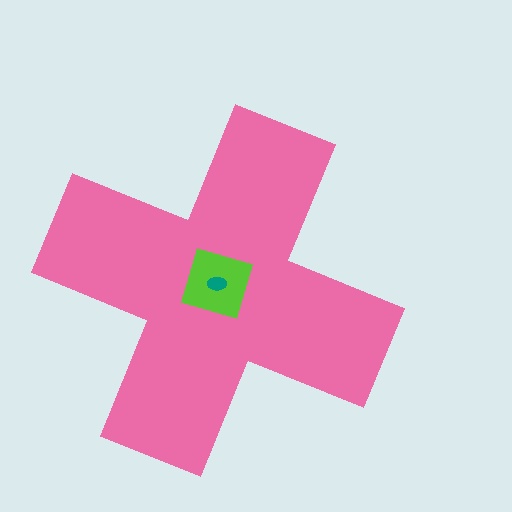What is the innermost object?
The teal ellipse.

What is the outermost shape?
The pink cross.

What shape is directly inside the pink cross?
The lime diamond.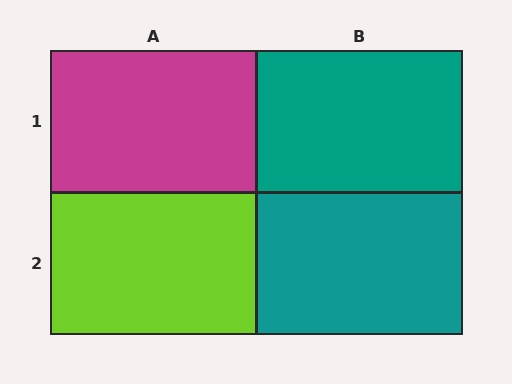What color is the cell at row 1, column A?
Magenta.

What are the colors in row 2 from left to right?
Lime, teal.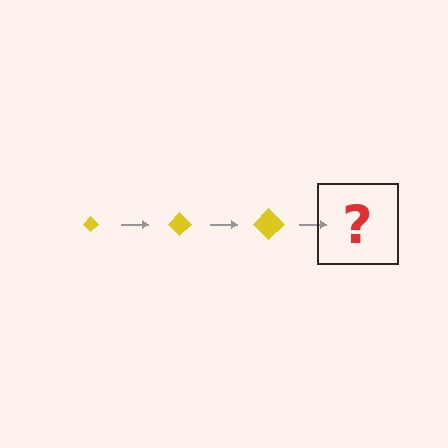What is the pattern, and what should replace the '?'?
The pattern is that the diamond gets progressively larger each step. The '?' should be a yellow diamond, larger than the previous one.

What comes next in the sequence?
The next element should be a yellow diamond, larger than the previous one.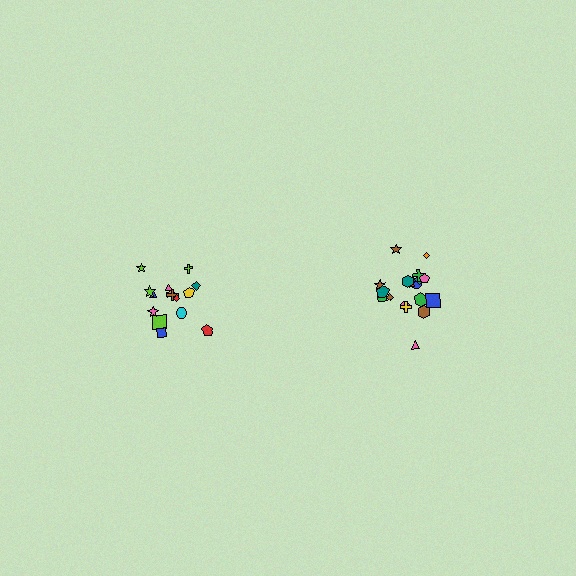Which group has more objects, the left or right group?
The right group.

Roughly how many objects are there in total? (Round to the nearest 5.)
Roughly 35 objects in total.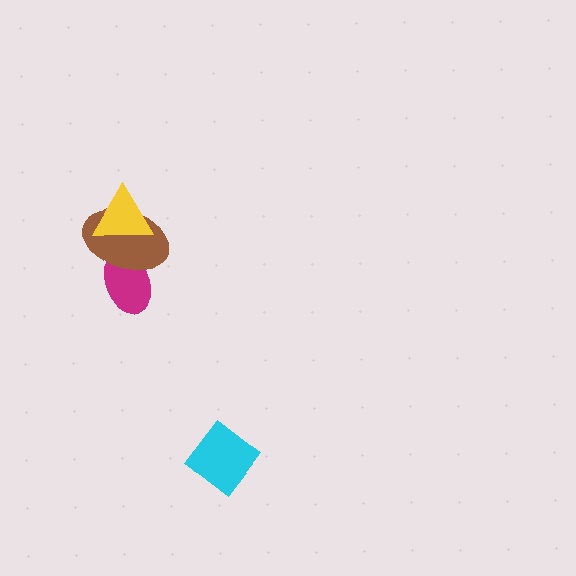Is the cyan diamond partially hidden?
No, no other shape covers it.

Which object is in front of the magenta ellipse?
The brown ellipse is in front of the magenta ellipse.